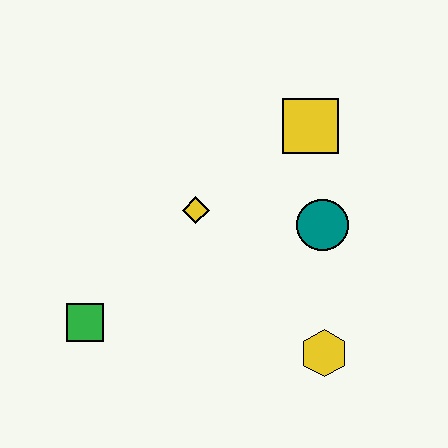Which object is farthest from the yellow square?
The green square is farthest from the yellow square.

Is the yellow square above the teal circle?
Yes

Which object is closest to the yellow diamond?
The teal circle is closest to the yellow diamond.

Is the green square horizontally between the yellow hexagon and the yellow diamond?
No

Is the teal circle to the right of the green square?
Yes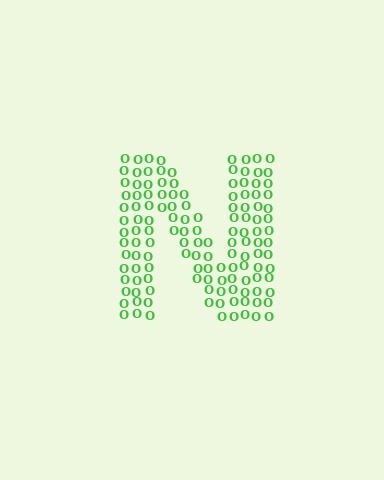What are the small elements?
The small elements are letter O's.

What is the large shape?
The large shape is the letter N.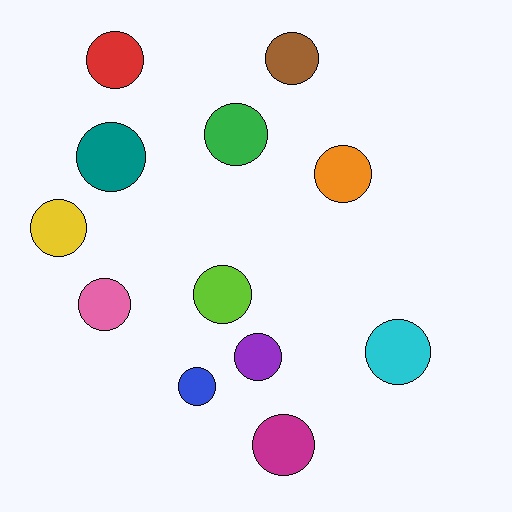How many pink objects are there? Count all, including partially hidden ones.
There is 1 pink object.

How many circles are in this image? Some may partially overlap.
There are 12 circles.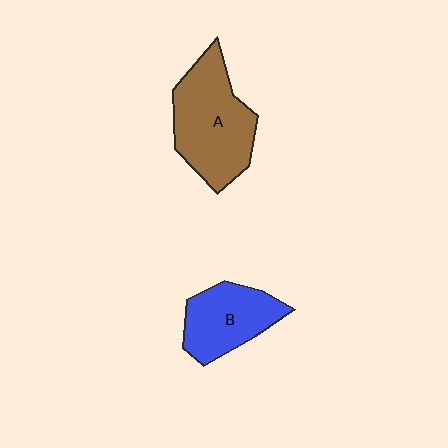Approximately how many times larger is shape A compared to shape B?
Approximately 1.5 times.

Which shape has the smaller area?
Shape B (blue).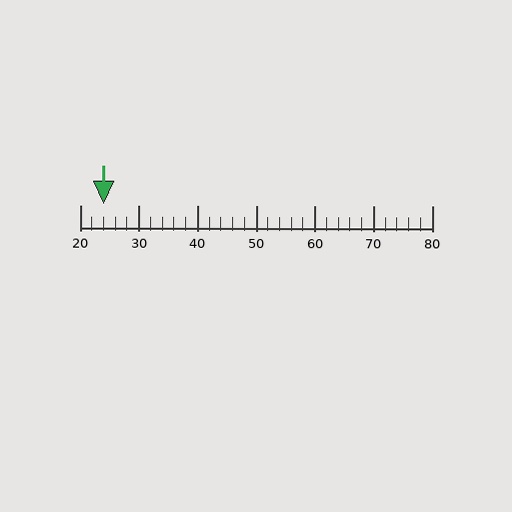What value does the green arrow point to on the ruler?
The green arrow points to approximately 24.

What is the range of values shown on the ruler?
The ruler shows values from 20 to 80.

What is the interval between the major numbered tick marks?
The major tick marks are spaced 10 units apart.